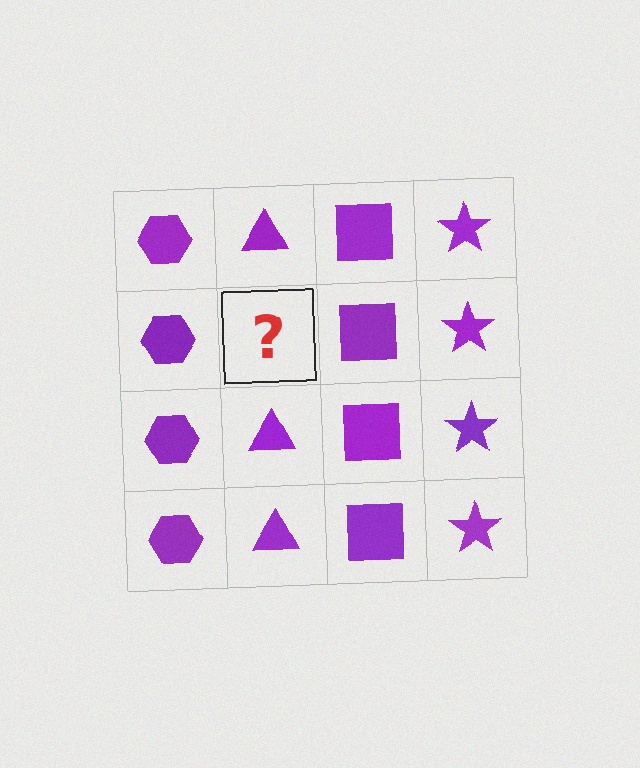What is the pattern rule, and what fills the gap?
The rule is that each column has a consistent shape. The gap should be filled with a purple triangle.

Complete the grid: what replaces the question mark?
The question mark should be replaced with a purple triangle.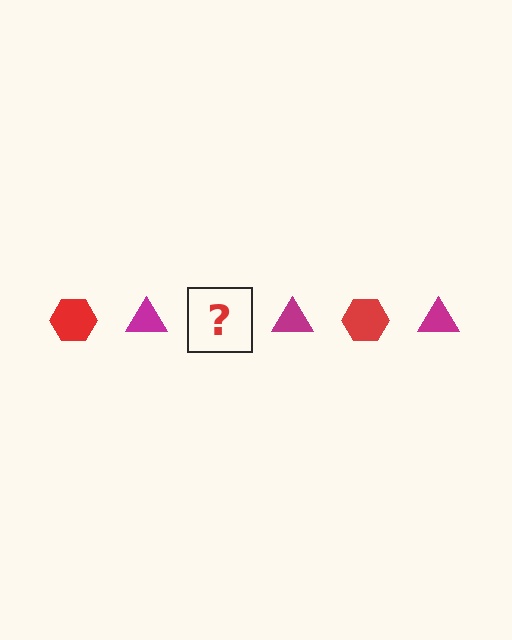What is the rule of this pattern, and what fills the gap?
The rule is that the pattern alternates between red hexagon and magenta triangle. The gap should be filled with a red hexagon.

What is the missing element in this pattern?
The missing element is a red hexagon.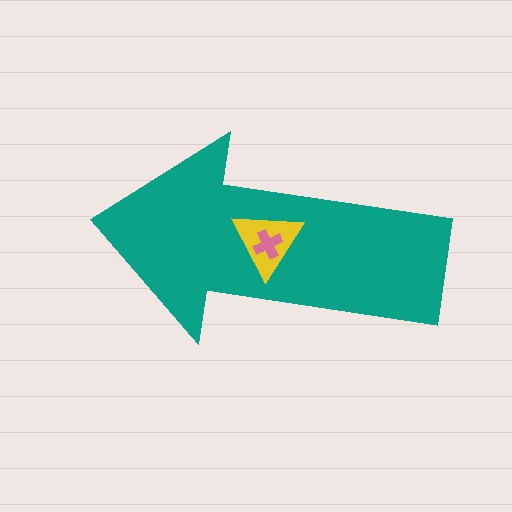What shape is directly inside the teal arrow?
The yellow triangle.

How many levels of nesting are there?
3.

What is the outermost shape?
The teal arrow.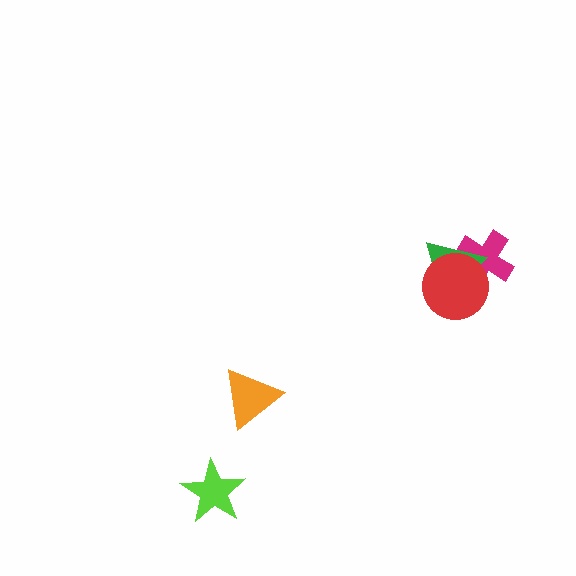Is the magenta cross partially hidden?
Yes, it is partially covered by another shape.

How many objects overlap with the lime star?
0 objects overlap with the lime star.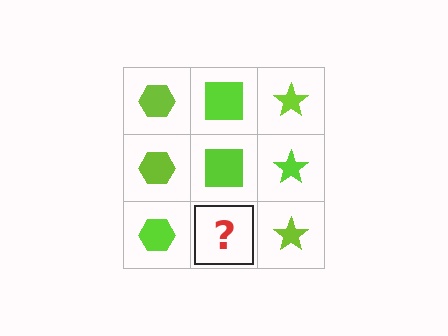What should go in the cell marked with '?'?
The missing cell should contain a lime square.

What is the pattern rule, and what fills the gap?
The rule is that each column has a consistent shape. The gap should be filled with a lime square.